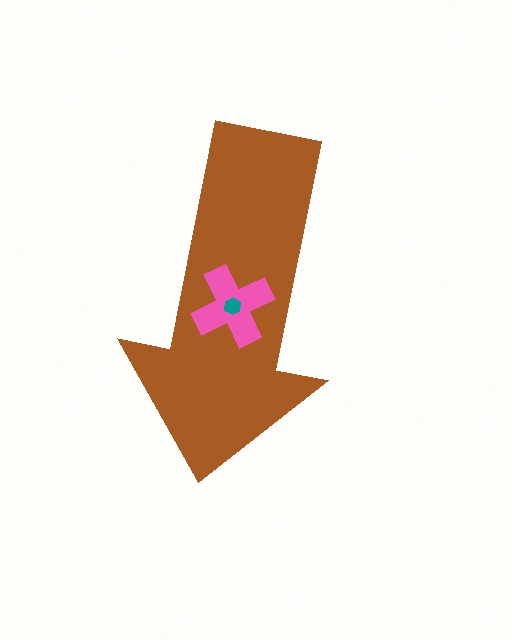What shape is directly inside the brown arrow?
The pink cross.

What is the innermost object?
The teal hexagon.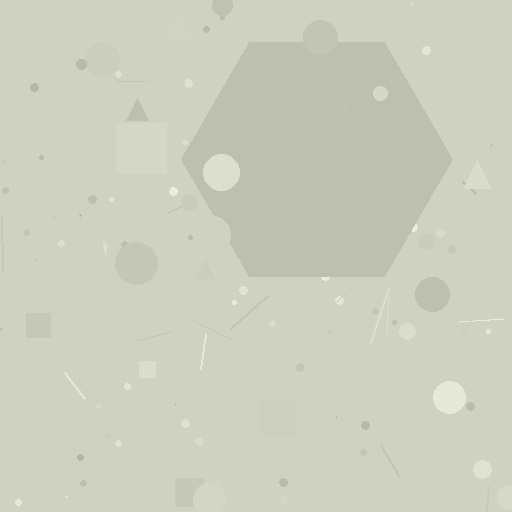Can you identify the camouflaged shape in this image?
The camouflaged shape is a hexagon.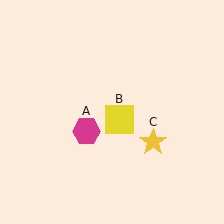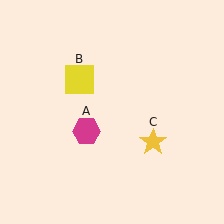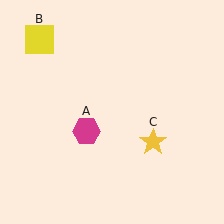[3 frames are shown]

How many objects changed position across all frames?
1 object changed position: yellow square (object B).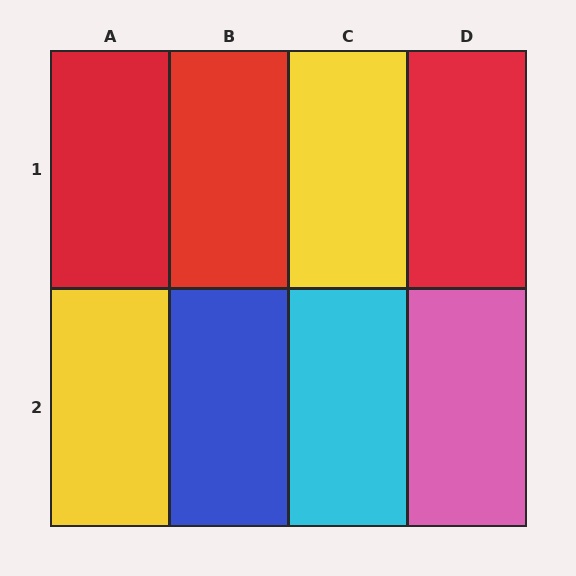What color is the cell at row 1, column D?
Red.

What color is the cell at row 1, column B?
Red.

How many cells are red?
3 cells are red.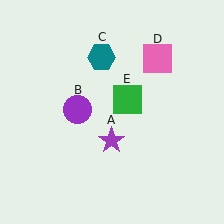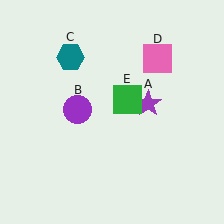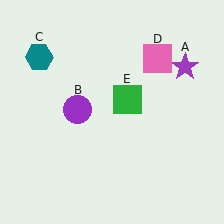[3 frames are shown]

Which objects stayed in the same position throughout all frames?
Purple circle (object B) and pink square (object D) and green square (object E) remained stationary.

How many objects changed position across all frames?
2 objects changed position: purple star (object A), teal hexagon (object C).